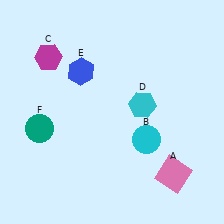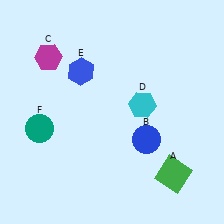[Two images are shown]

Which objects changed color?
A changed from pink to green. B changed from cyan to blue.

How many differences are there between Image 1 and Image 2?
There are 2 differences between the two images.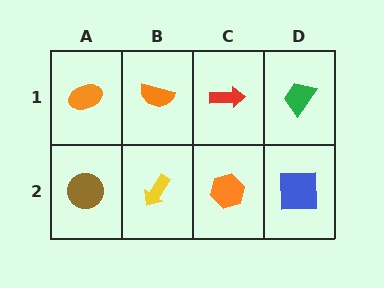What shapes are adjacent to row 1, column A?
A brown circle (row 2, column A), an orange semicircle (row 1, column B).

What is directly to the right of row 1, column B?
A red arrow.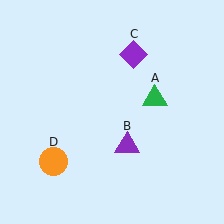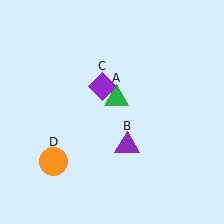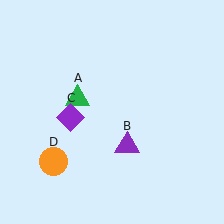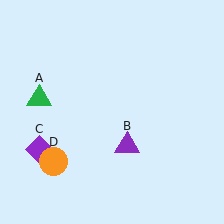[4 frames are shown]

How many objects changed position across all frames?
2 objects changed position: green triangle (object A), purple diamond (object C).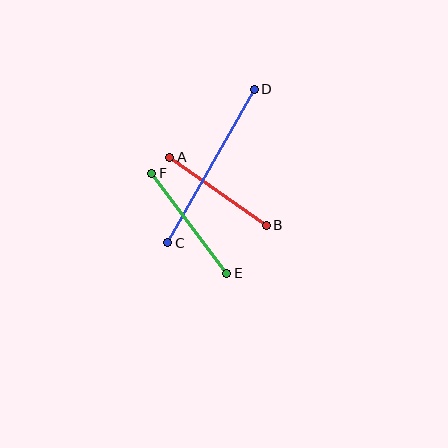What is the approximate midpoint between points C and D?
The midpoint is at approximately (211, 166) pixels.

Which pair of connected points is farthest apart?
Points C and D are farthest apart.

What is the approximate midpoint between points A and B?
The midpoint is at approximately (218, 191) pixels.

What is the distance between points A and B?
The distance is approximately 118 pixels.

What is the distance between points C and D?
The distance is approximately 176 pixels.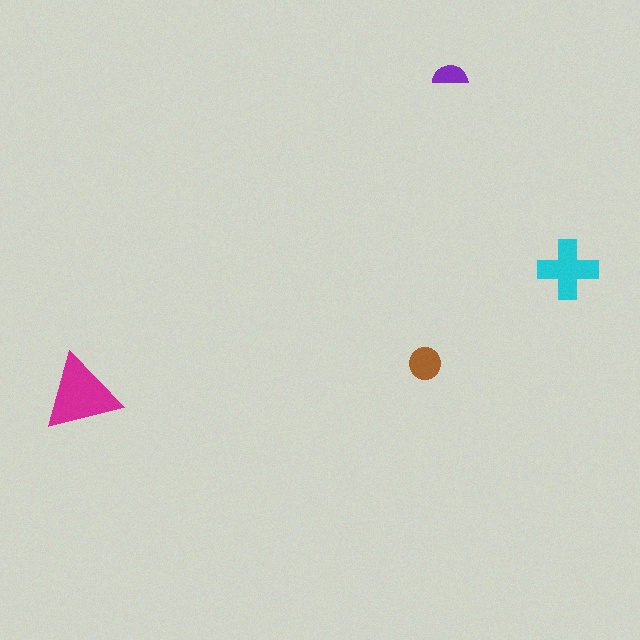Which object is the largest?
The magenta triangle.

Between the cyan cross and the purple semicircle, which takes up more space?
The cyan cross.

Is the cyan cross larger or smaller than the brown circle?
Larger.